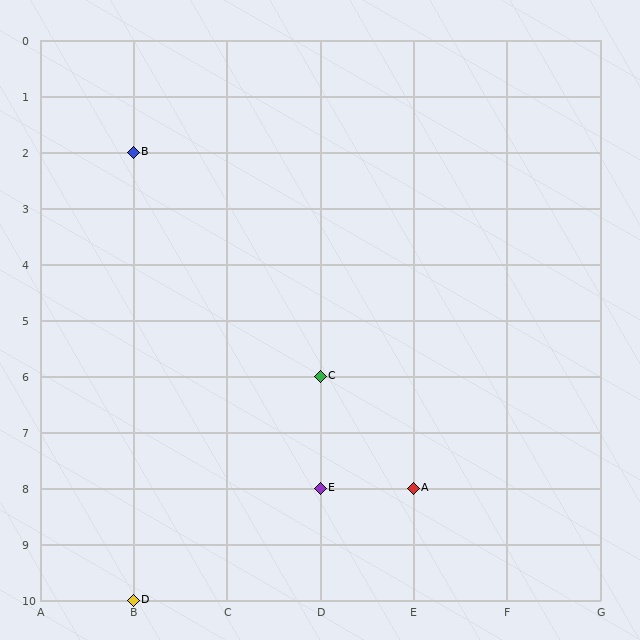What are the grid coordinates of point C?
Point C is at grid coordinates (D, 6).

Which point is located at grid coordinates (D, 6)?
Point C is at (D, 6).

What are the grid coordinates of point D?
Point D is at grid coordinates (B, 10).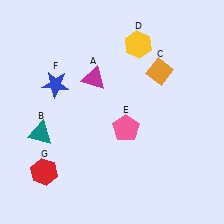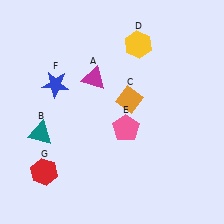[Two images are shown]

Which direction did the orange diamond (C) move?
The orange diamond (C) moved left.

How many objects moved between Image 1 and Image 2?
1 object moved between the two images.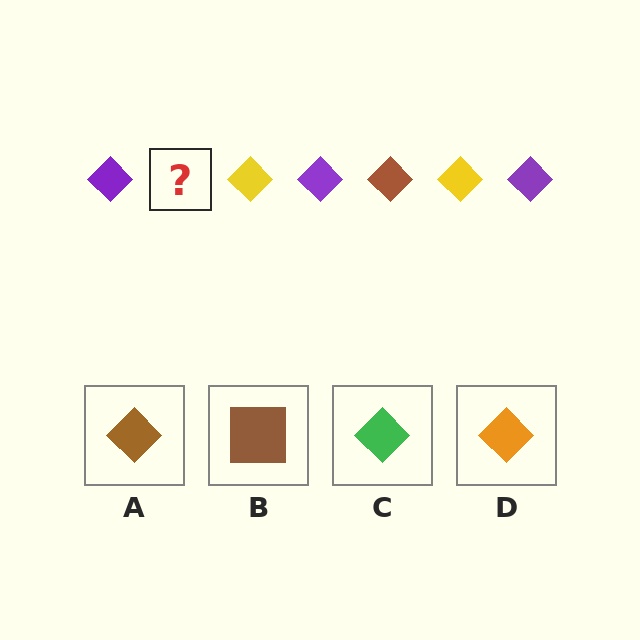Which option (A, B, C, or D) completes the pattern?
A.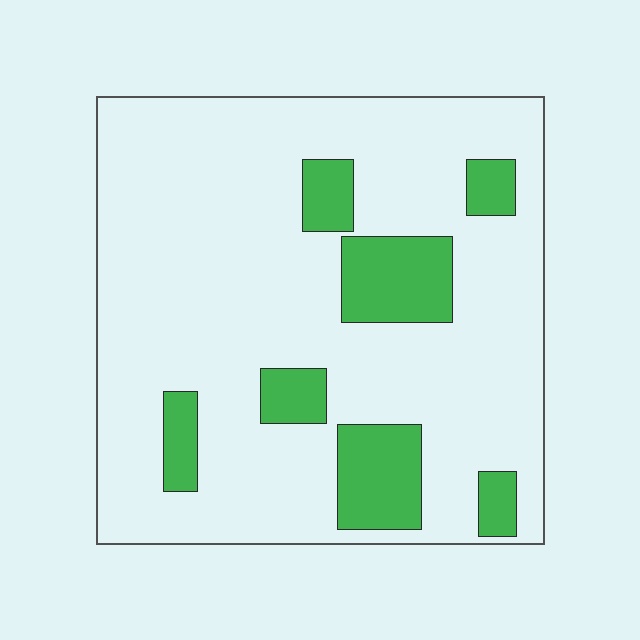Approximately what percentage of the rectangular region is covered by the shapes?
Approximately 15%.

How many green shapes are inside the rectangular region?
7.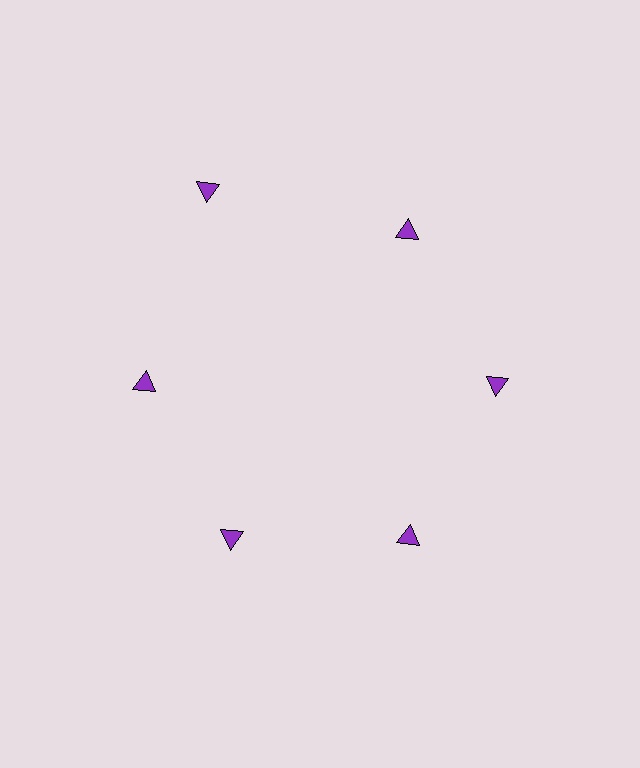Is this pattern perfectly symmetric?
No. The 6 purple triangles are arranged in a ring, but one element near the 11 o'clock position is pushed outward from the center, breaking the 6-fold rotational symmetry.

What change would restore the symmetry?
The symmetry would be restored by moving it inward, back onto the ring so that all 6 triangles sit at equal angles and equal distance from the center.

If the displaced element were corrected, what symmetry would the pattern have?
It would have 6-fold rotational symmetry — the pattern would map onto itself every 60 degrees.